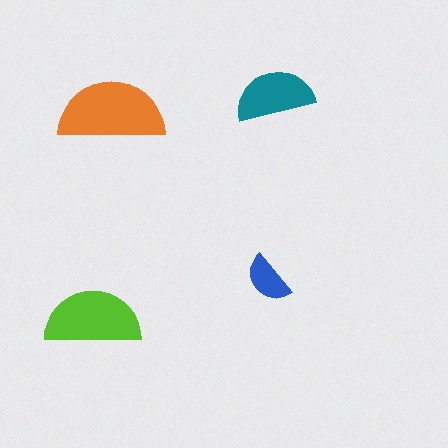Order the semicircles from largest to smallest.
the orange one, the lime one, the teal one, the blue one.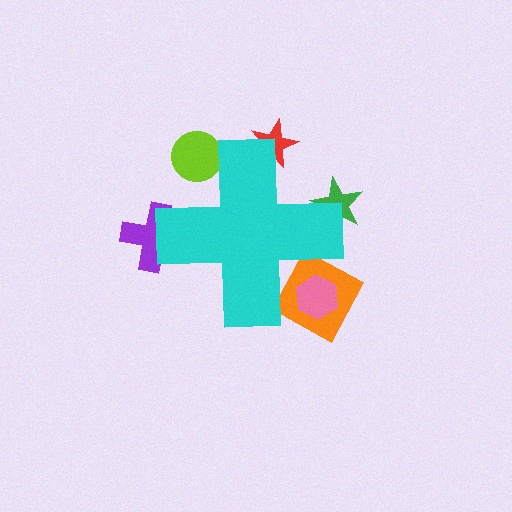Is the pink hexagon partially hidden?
Yes, the pink hexagon is partially hidden behind the cyan cross.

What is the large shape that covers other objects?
A cyan cross.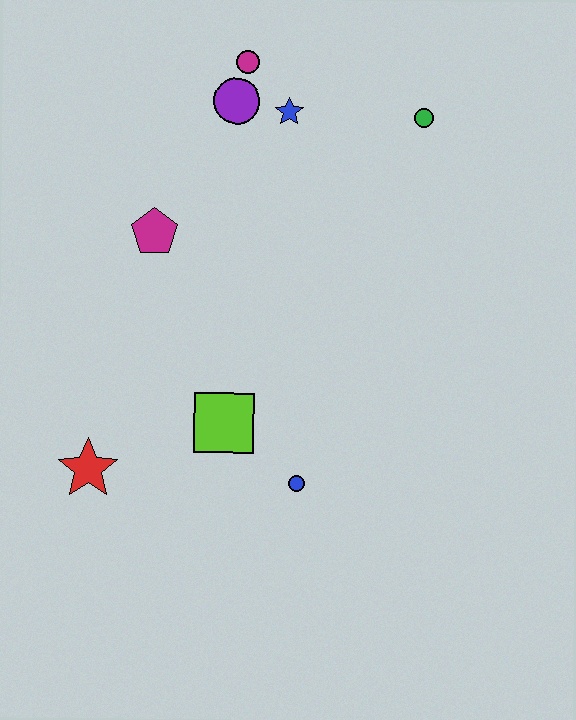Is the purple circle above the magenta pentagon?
Yes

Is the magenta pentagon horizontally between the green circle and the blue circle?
No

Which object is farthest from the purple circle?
The red star is farthest from the purple circle.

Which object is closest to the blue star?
The purple circle is closest to the blue star.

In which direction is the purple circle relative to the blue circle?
The purple circle is above the blue circle.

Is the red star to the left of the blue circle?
Yes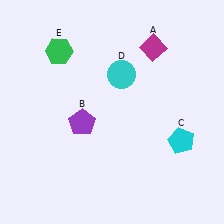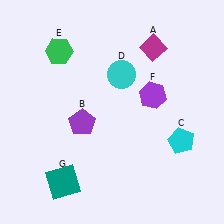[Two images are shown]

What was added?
A purple hexagon (F), a teal square (G) were added in Image 2.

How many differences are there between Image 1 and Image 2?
There are 2 differences between the two images.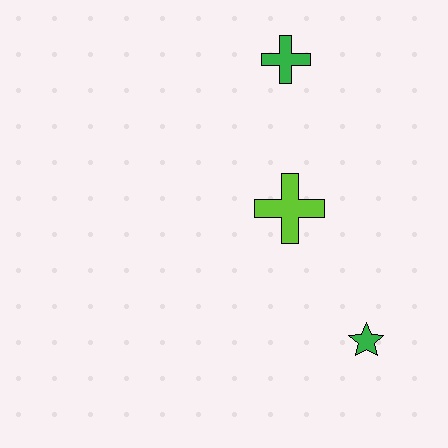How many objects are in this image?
There are 3 objects.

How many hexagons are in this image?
There are no hexagons.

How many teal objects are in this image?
There are no teal objects.